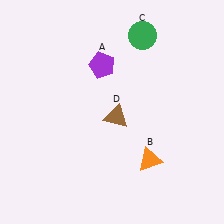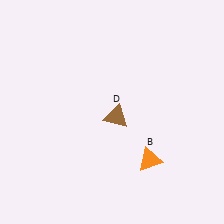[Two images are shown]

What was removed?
The purple pentagon (A), the green circle (C) were removed in Image 2.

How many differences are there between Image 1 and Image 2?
There are 2 differences between the two images.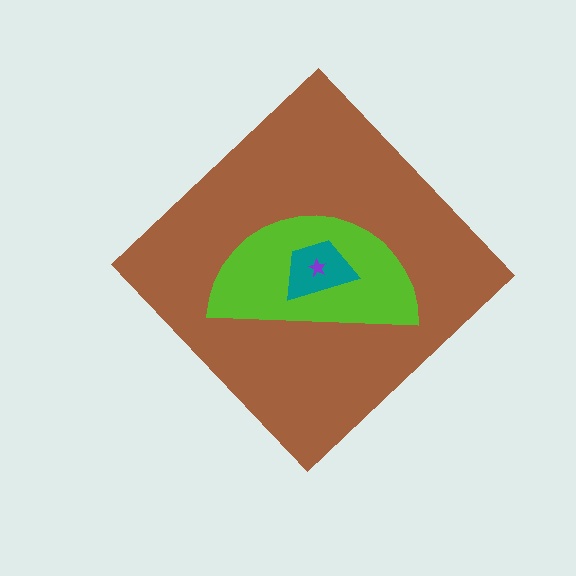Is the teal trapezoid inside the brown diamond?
Yes.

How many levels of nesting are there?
4.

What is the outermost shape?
The brown diamond.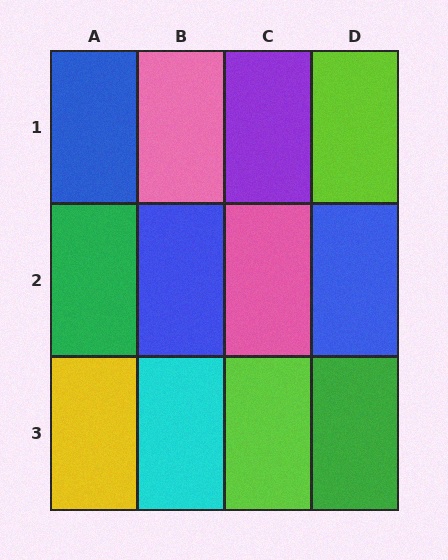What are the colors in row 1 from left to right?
Blue, pink, purple, lime.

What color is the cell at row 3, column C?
Lime.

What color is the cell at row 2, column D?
Blue.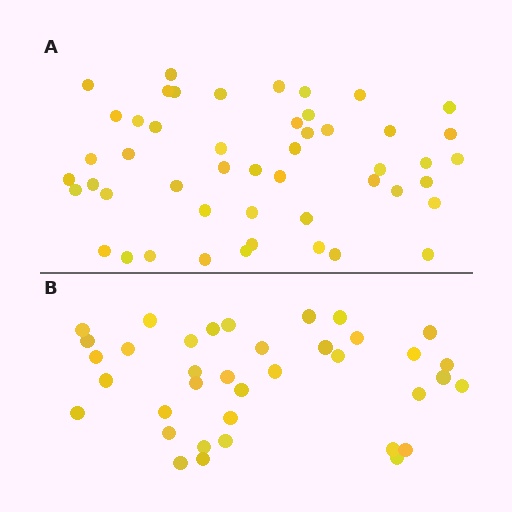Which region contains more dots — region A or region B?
Region A (the top region) has more dots.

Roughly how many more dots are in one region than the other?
Region A has roughly 12 or so more dots than region B.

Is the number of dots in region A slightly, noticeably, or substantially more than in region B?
Region A has noticeably more, but not dramatically so. The ratio is roughly 1.3 to 1.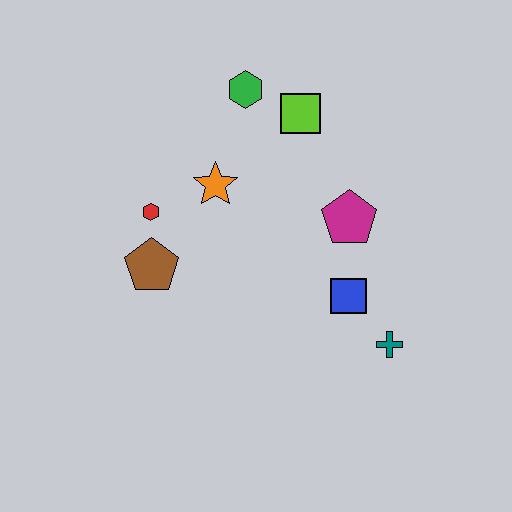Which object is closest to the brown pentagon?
The red hexagon is closest to the brown pentagon.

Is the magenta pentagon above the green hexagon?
No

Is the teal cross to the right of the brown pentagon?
Yes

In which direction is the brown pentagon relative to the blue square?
The brown pentagon is to the left of the blue square.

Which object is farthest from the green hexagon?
The teal cross is farthest from the green hexagon.